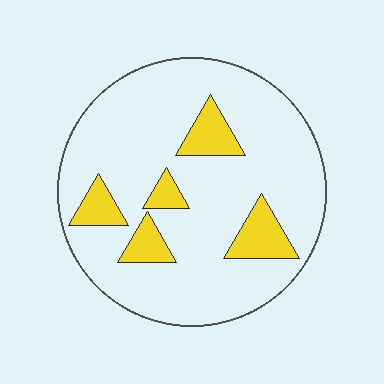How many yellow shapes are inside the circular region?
5.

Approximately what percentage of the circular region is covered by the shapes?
Approximately 15%.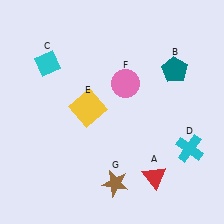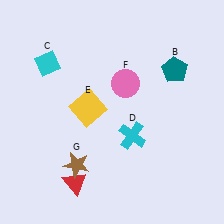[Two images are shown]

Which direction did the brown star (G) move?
The brown star (G) moved left.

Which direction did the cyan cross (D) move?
The cyan cross (D) moved left.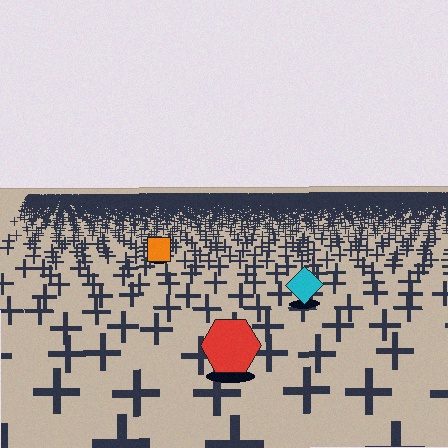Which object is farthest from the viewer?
The orange square is farthest from the viewer. It appears smaller and the ground texture around it is denser.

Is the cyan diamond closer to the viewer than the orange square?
Yes. The cyan diamond is closer — you can tell from the texture gradient: the ground texture is coarser near it.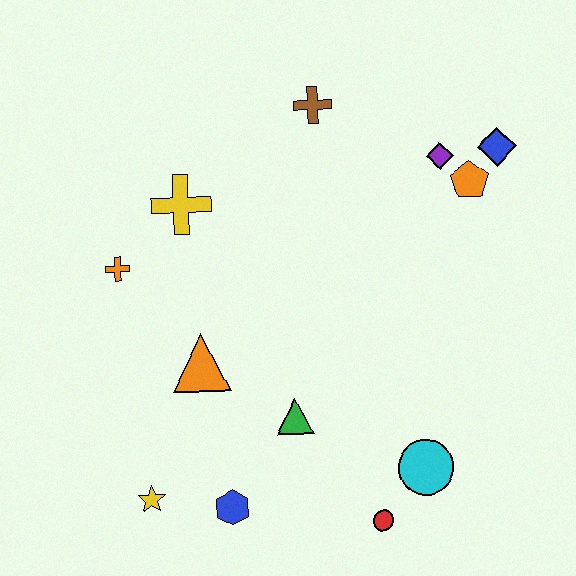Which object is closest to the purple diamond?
The orange pentagon is closest to the purple diamond.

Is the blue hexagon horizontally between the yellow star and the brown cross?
Yes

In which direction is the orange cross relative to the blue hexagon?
The orange cross is above the blue hexagon.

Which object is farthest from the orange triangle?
The blue diamond is farthest from the orange triangle.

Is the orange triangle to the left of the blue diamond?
Yes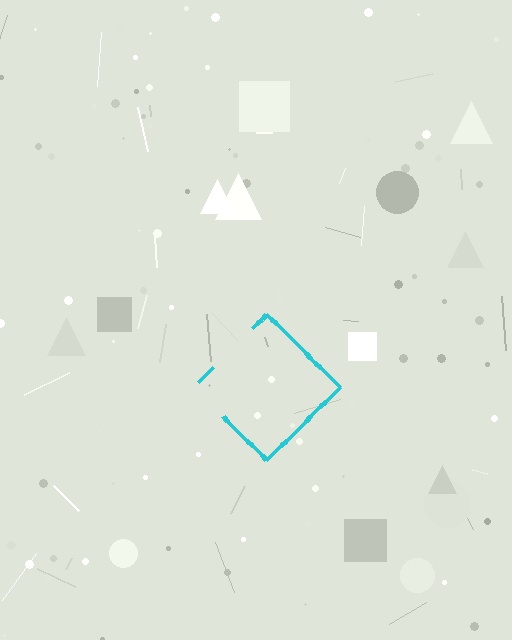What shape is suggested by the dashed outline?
The dashed outline suggests a diamond.